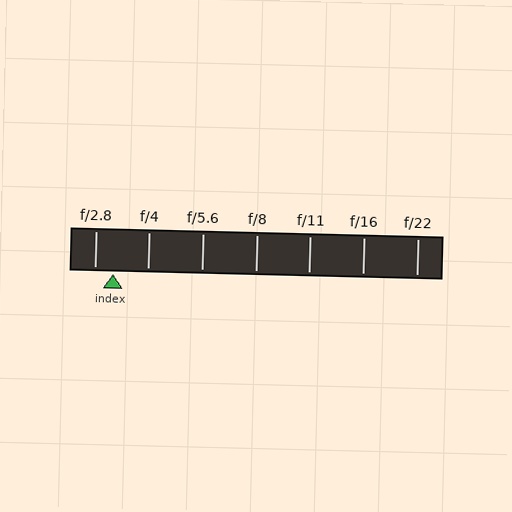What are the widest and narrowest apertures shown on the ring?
The widest aperture shown is f/2.8 and the narrowest is f/22.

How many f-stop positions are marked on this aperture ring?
There are 7 f-stop positions marked.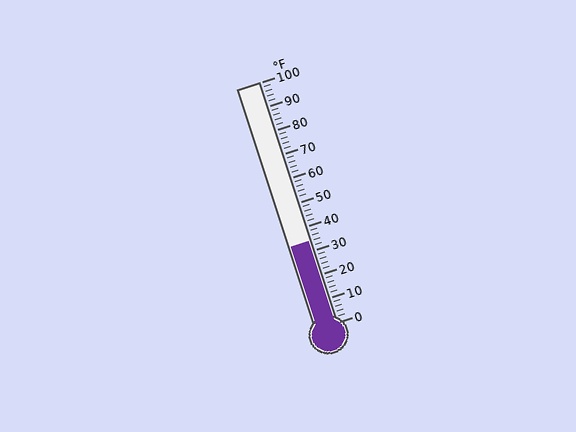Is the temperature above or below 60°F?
The temperature is below 60°F.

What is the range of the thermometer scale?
The thermometer scale ranges from 0°F to 100°F.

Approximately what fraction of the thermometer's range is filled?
The thermometer is filled to approximately 35% of its range.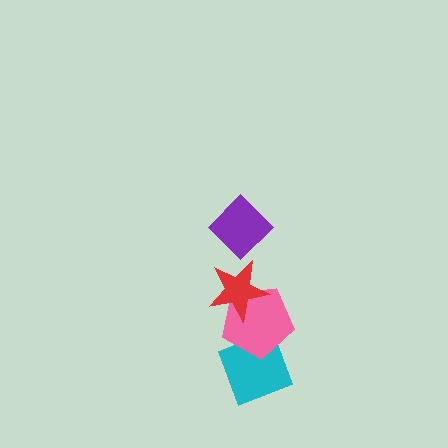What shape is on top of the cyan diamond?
The pink pentagon is on top of the cyan diamond.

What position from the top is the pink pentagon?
The pink pentagon is 3rd from the top.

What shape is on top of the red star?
The purple diamond is on top of the red star.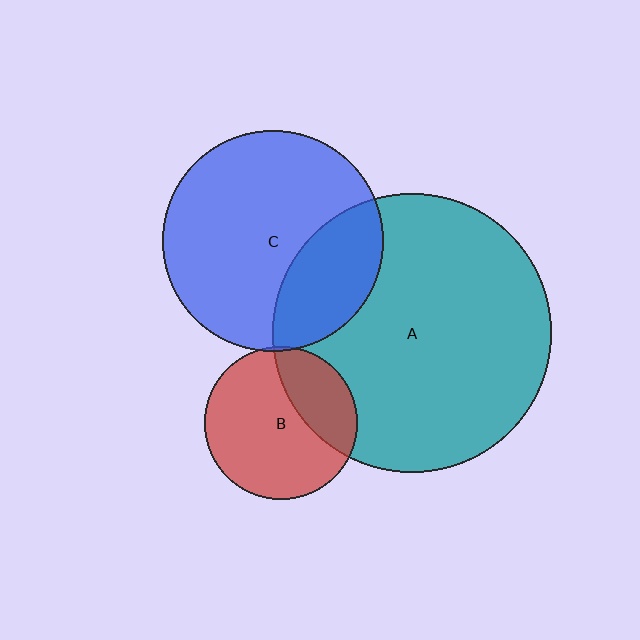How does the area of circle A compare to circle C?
Approximately 1.6 times.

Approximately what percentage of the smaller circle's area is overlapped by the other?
Approximately 30%.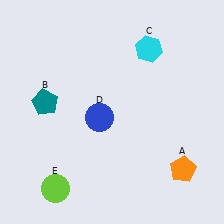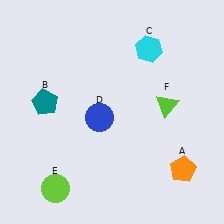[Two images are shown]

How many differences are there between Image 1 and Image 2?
There is 1 difference between the two images.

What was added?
A lime triangle (F) was added in Image 2.